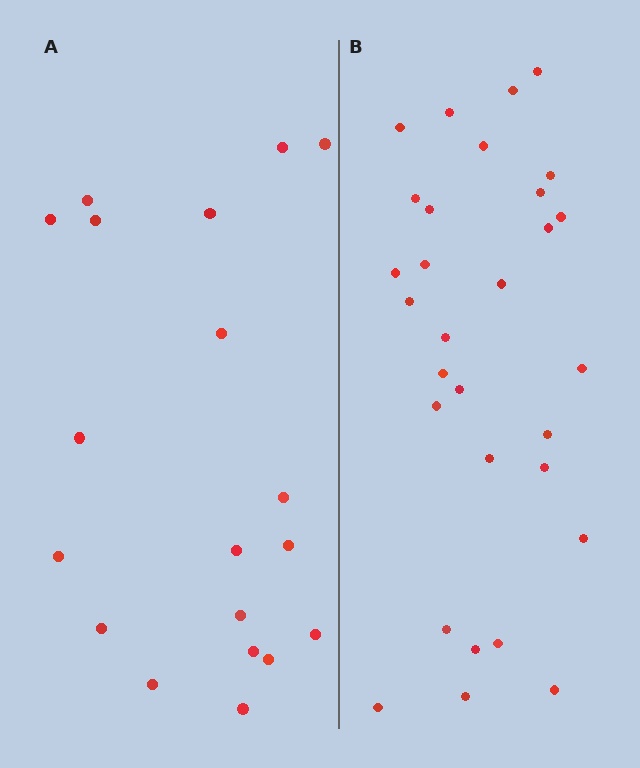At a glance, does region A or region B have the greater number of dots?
Region B (the right region) has more dots.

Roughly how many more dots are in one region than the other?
Region B has roughly 12 or so more dots than region A.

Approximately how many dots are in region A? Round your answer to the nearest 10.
About 20 dots. (The exact count is 19, which rounds to 20.)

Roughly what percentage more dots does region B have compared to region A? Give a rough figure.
About 60% more.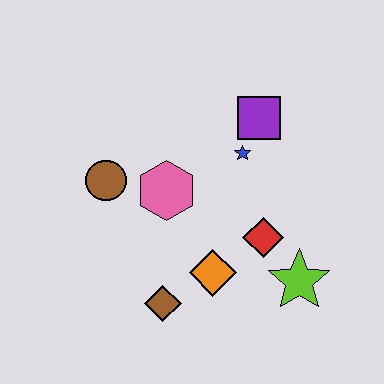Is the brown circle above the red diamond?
Yes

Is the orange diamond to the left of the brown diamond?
No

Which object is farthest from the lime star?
The brown circle is farthest from the lime star.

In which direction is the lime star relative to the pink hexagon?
The lime star is to the right of the pink hexagon.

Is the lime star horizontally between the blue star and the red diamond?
No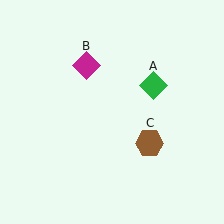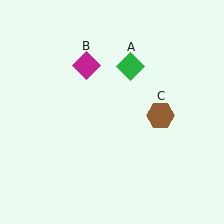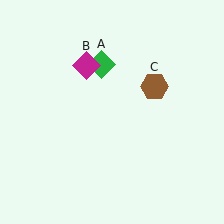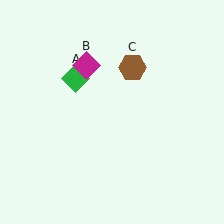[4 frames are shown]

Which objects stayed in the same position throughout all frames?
Magenta diamond (object B) remained stationary.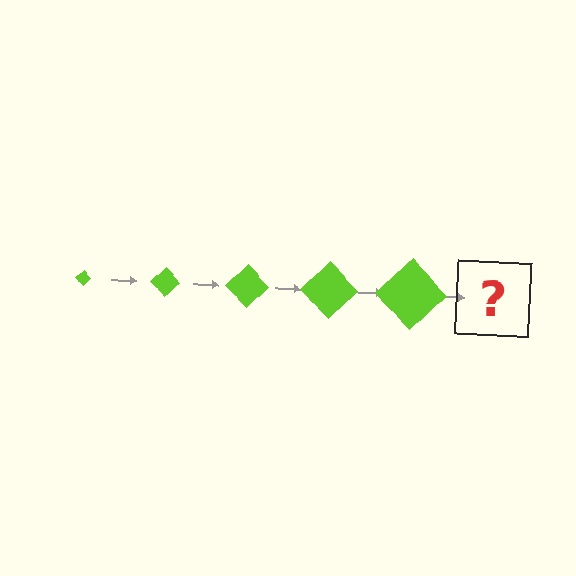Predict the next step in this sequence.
The next step is a lime diamond, larger than the previous one.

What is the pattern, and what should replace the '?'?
The pattern is that the diamond gets progressively larger each step. The '?' should be a lime diamond, larger than the previous one.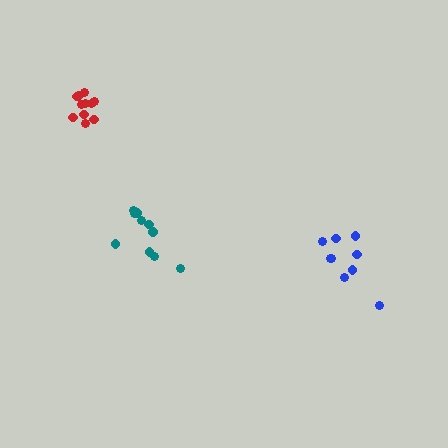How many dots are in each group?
Group 1: 9 dots, Group 2: 11 dots, Group 3: 11 dots (31 total).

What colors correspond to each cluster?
The clusters are colored: blue, red, teal.